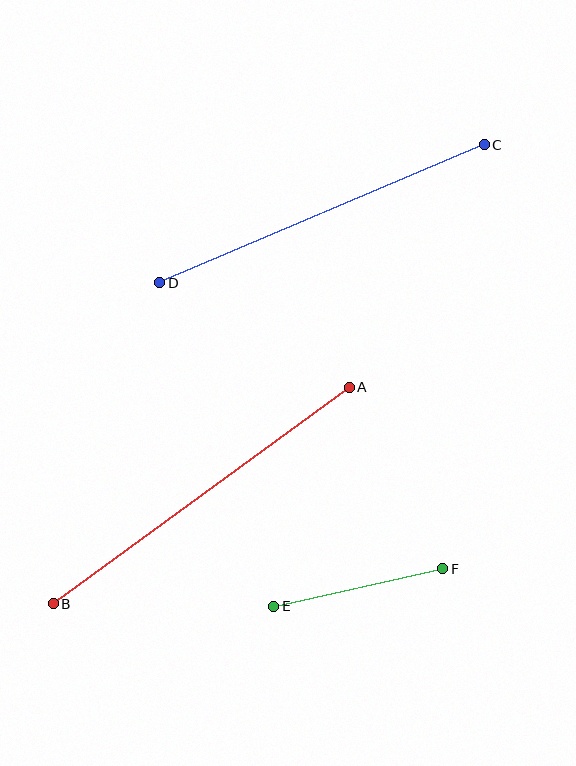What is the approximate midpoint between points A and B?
The midpoint is at approximately (201, 496) pixels.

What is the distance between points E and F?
The distance is approximately 173 pixels.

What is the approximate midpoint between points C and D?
The midpoint is at approximately (322, 214) pixels.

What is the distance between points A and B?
The distance is approximately 366 pixels.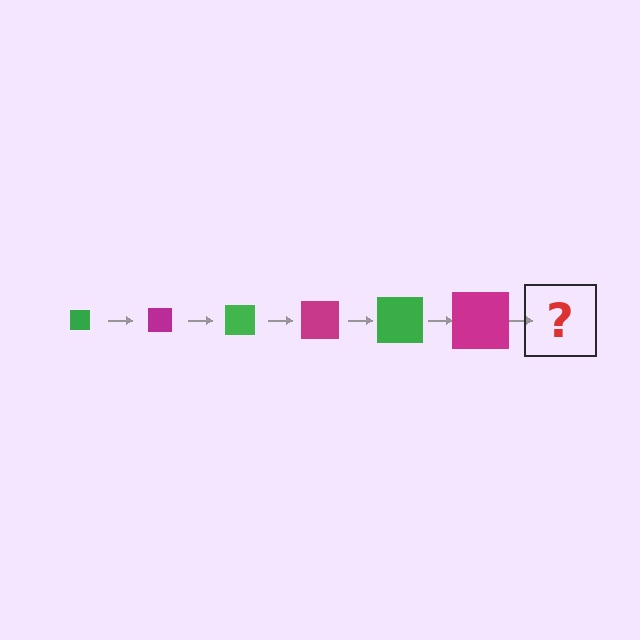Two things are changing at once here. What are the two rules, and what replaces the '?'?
The two rules are that the square grows larger each step and the color cycles through green and magenta. The '?' should be a green square, larger than the previous one.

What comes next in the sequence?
The next element should be a green square, larger than the previous one.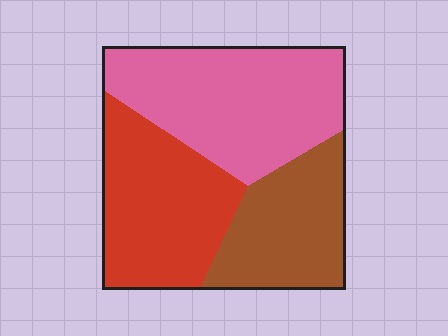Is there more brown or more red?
Red.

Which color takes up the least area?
Brown, at roughly 25%.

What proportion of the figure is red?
Red covers roughly 35% of the figure.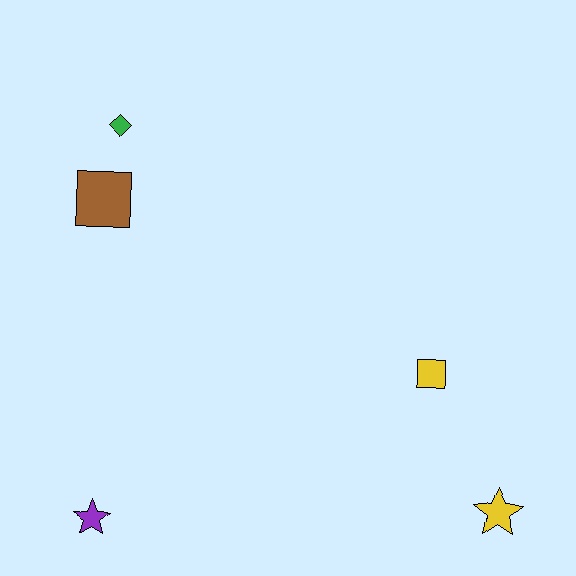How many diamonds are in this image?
There is 1 diamond.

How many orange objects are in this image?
There are no orange objects.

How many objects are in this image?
There are 5 objects.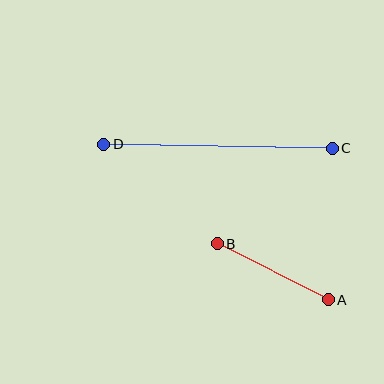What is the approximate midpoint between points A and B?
The midpoint is at approximately (273, 272) pixels.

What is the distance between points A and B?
The distance is approximately 124 pixels.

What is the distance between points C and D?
The distance is approximately 228 pixels.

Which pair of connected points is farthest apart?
Points C and D are farthest apart.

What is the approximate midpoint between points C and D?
The midpoint is at approximately (218, 146) pixels.